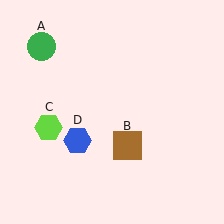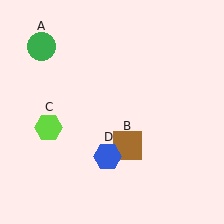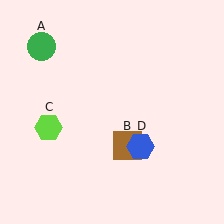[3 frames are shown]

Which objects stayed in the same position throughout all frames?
Green circle (object A) and brown square (object B) and lime hexagon (object C) remained stationary.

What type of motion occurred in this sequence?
The blue hexagon (object D) rotated counterclockwise around the center of the scene.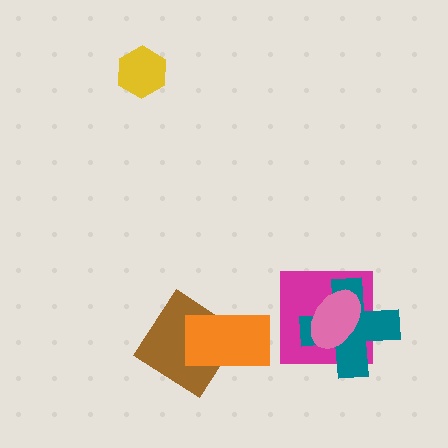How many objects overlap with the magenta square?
2 objects overlap with the magenta square.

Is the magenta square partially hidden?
Yes, it is partially covered by another shape.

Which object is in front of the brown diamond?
The orange rectangle is in front of the brown diamond.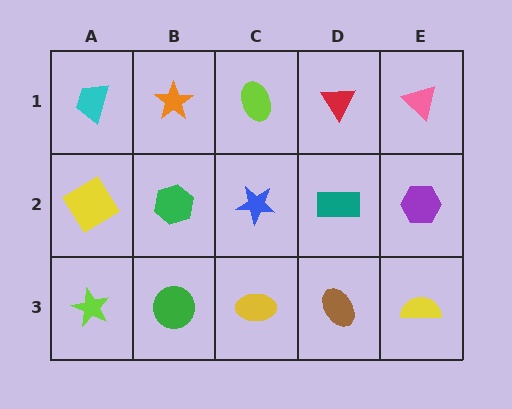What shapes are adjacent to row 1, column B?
A green hexagon (row 2, column B), a cyan trapezoid (row 1, column A), a lime ellipse (row 1, column C).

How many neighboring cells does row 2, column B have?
4.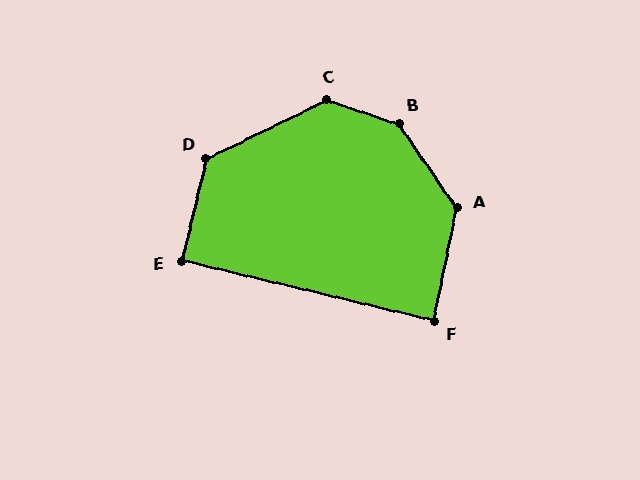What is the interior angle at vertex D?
Approximately 129 degrees (obtuse).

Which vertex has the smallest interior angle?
F, at approximately 88 degrees.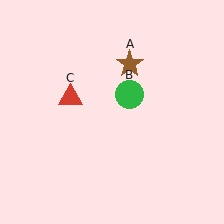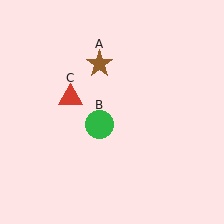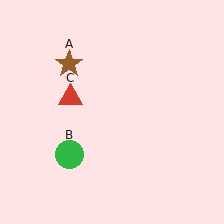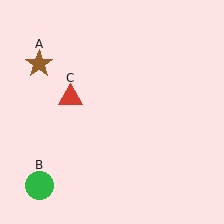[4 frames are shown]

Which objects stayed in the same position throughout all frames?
Red triangle (object C) remained stationary.